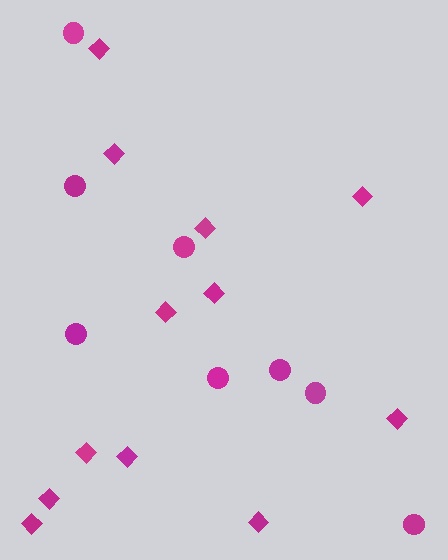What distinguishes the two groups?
There are 2 groups: one group of circles (8) and one group of diamonds (12).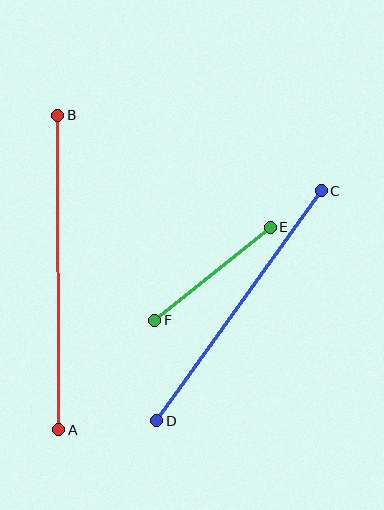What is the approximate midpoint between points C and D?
The midpoint is at approximately (239, 306) pixels.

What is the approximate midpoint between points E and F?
The midpoint is at approximately (213, 274) pixels.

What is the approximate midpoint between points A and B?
The midpoint is at approximately (58, 272) pixels.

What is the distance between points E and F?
The distance is approximately 148 pixels.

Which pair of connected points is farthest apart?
Points A and B are farthest apart.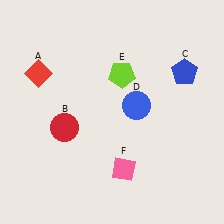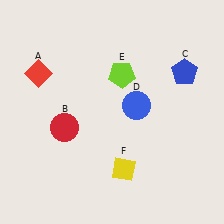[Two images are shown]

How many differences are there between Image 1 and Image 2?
There is 1 difference between the two images.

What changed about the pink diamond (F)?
In Image 1, F is pink. In Image 2, it changed to yellow.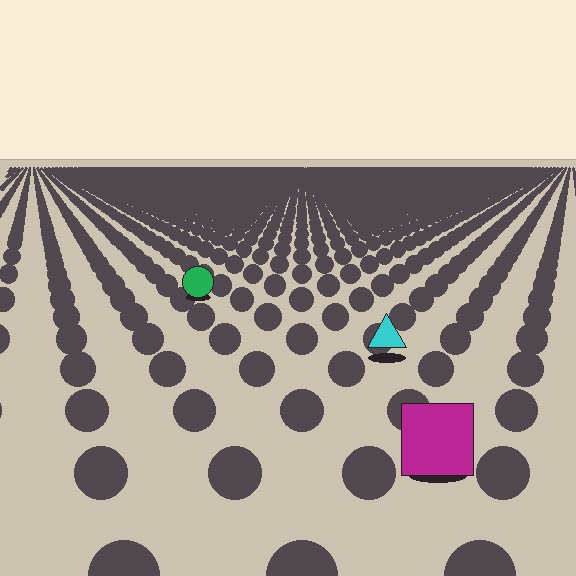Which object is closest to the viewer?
The magenta square is closest. The texture marks near it are larger and more spread out.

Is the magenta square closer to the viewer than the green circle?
Yes. The magenta square is closer — you can tell from the texture gradient: the ground texture is coarser near it.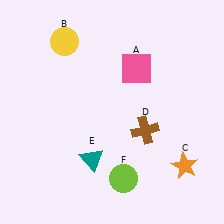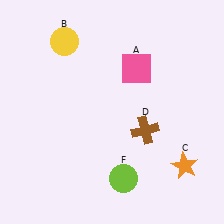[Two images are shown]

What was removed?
The teal triangle (E) was removed in Image 2.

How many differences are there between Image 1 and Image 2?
There is 1 difference between the two images.